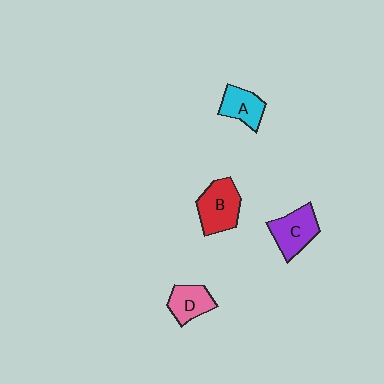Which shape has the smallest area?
Shape D (pink).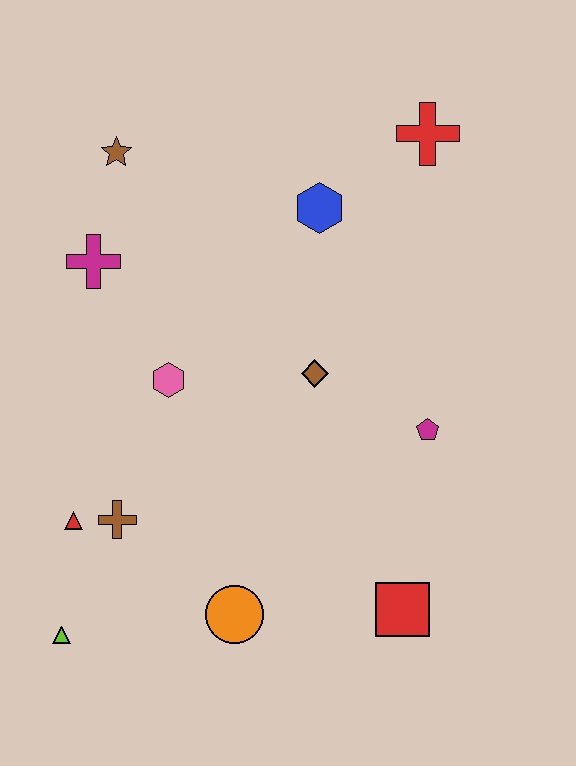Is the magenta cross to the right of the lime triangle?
Yes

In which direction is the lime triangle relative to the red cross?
The lime triangle is below the red cross.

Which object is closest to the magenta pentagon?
The brown diamond is closest to the magenta pentagon.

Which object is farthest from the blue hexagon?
The lime triangle is farthest from the blue hexagon.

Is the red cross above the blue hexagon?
Yes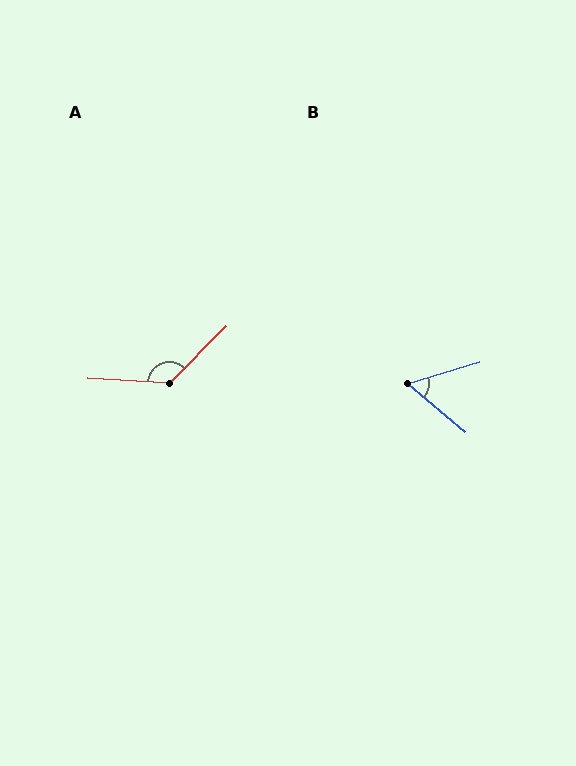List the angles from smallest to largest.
B (57°), A (132°).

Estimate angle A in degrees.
Approximately 132 degrees.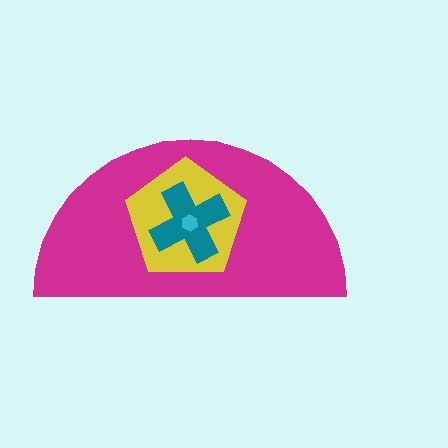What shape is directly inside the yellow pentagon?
The teal cross.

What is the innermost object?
The cyan hexagon.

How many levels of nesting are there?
4.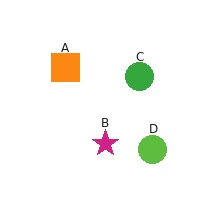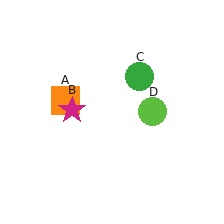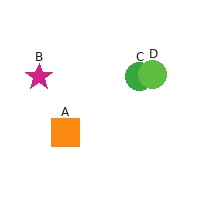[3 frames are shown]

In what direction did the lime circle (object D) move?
The lime circle (object D) moved up.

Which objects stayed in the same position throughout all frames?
Green circle (object C) remained stationary.